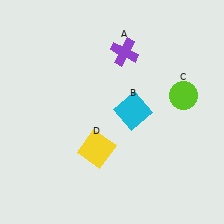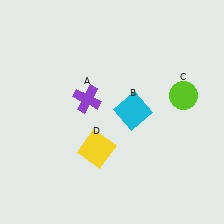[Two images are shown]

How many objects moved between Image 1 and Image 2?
1 object moved between the two images.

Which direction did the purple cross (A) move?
The purple cross (A) moved down.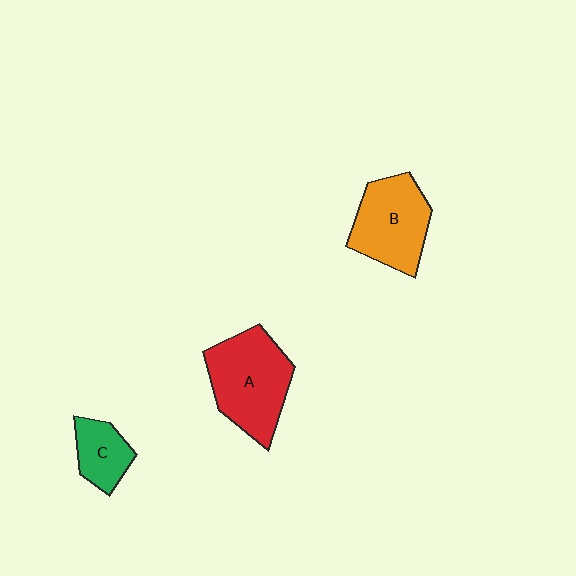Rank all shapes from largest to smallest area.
From largest to smallest: A (red), B (orange), C (green).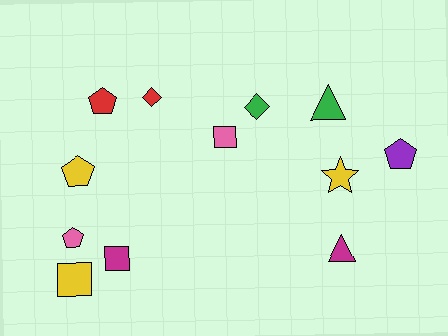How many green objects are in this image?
There are 2 green objects.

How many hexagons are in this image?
There are no hexagons.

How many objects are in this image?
There are 12 objects.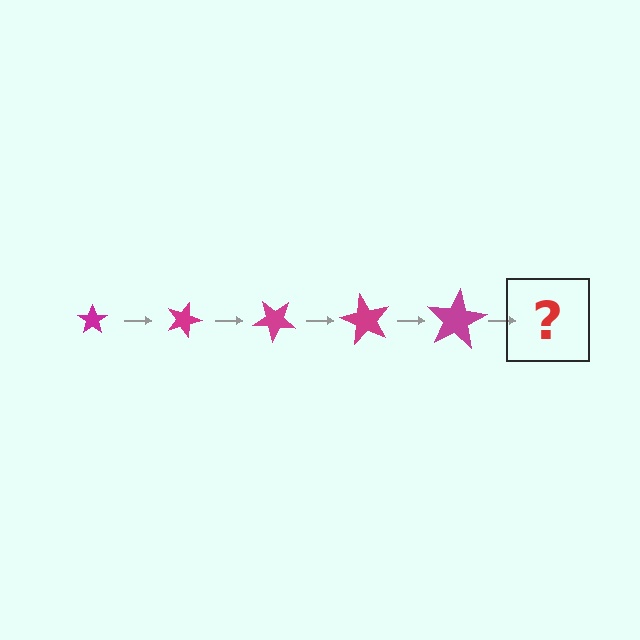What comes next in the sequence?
The next element should be a star, larger than the previous one and rotated 100 degrees from the start.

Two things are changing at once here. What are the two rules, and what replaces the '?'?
The two rules are that the star grows larger each step and it rotates 20 degrees each step. The '?' should be a star, larger than the previous one and rotated 100 degrees from the start.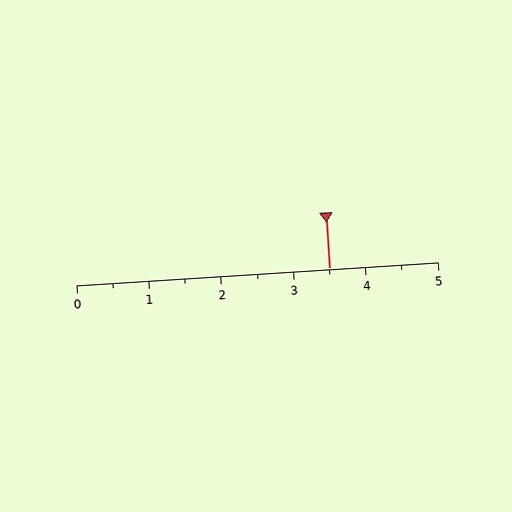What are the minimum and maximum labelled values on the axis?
The axis runs from 0 to 5.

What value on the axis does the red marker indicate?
The marker indicates approximately 3.5.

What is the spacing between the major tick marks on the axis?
The major ticks are spaced 1 apart.